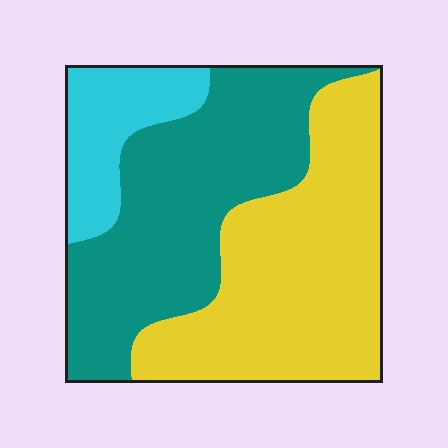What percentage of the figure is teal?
Teal takes up about two fifths (2/5) of the figure.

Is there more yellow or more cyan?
Yellow.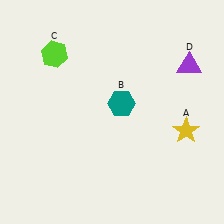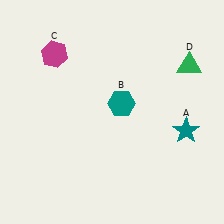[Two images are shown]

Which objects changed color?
A changed from yellow to teal. C changed from lime to magenta. D changed from purple to green.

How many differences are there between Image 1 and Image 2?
There are 3 differences between the two images.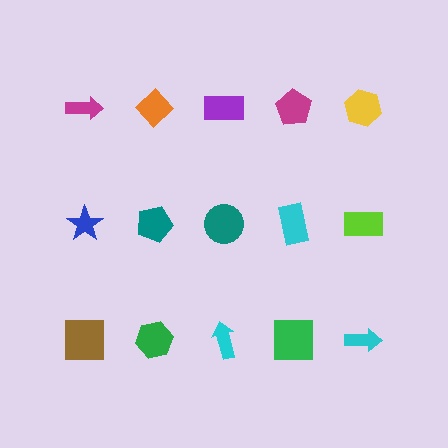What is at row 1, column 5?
A yellow hexagon.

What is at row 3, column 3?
A cyan arrow.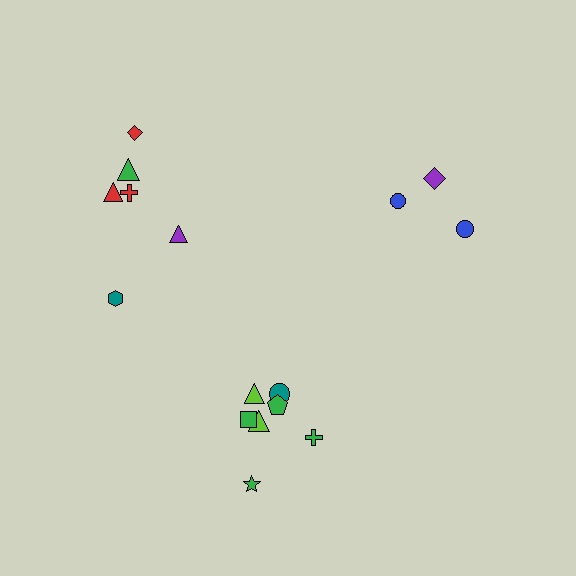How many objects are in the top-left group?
There are 6 objects.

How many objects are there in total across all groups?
There are 16 objects.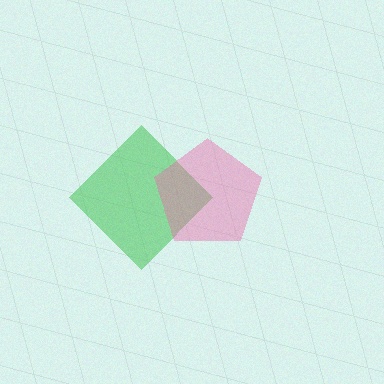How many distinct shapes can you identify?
There are 2 distinct shapes: a green diamond, a pink pentagon.